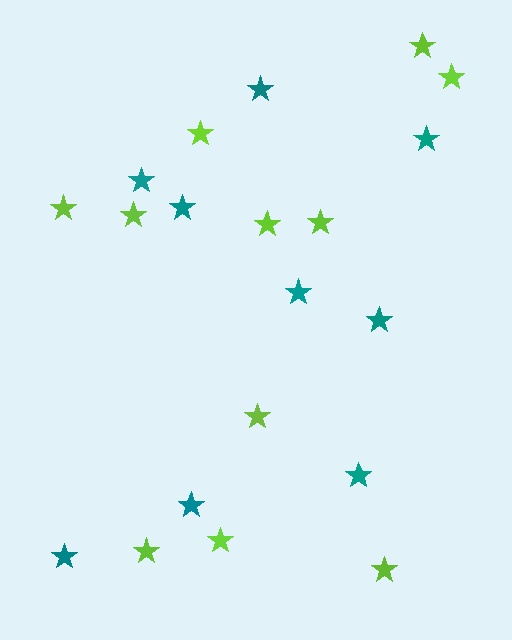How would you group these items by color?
There are 2 groups: one group of teal stars (9) and one group of lime stars (11).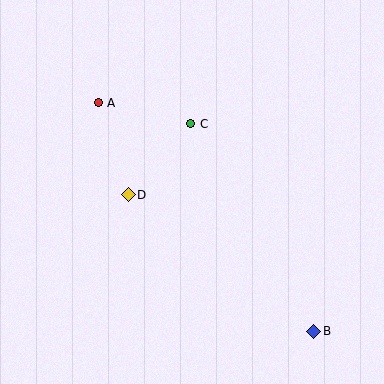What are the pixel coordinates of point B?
Point B is at (314, 331).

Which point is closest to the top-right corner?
Point C is closest to the top-right corner.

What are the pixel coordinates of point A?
Point A is at (98, 103).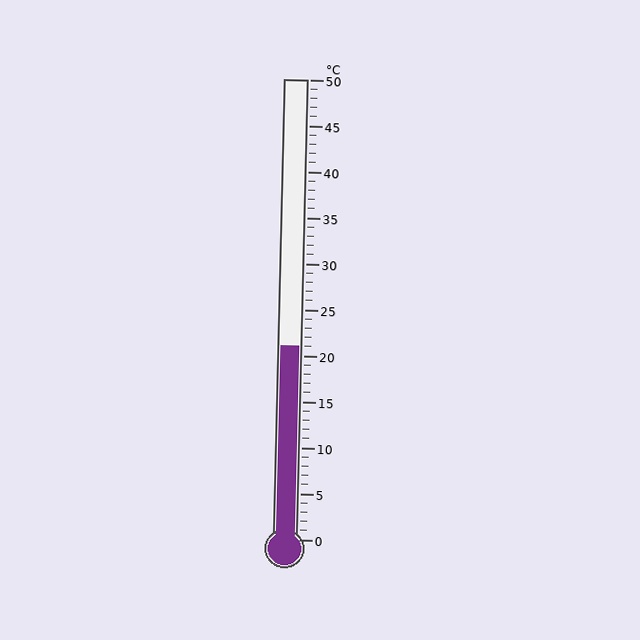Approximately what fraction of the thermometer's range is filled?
The thermometer is filled to approximately 40% of its range.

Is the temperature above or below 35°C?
The temperature is below 35°C.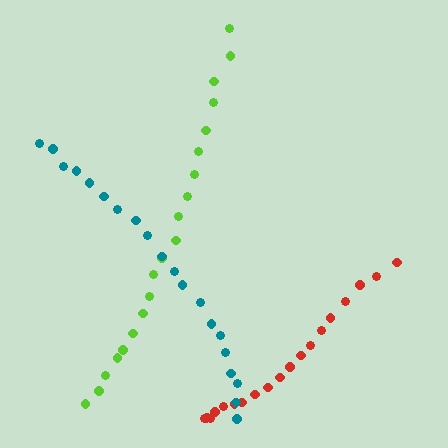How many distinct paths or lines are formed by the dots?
There are 3 distinct paths.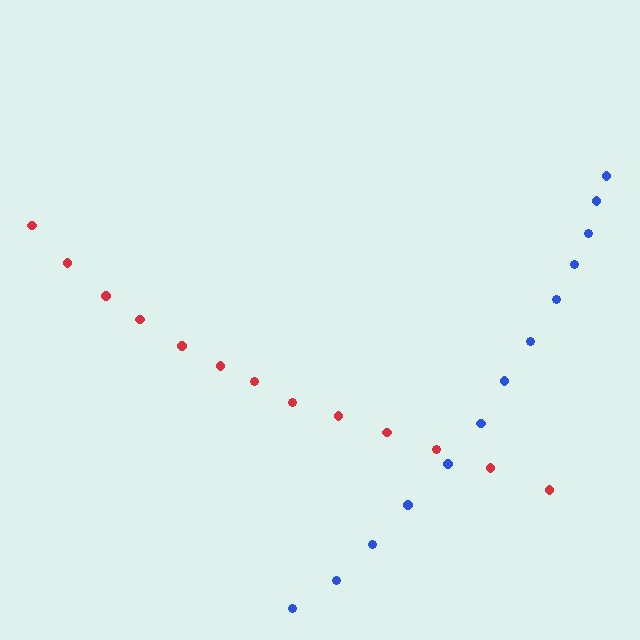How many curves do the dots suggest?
There are 2 distinct paths.